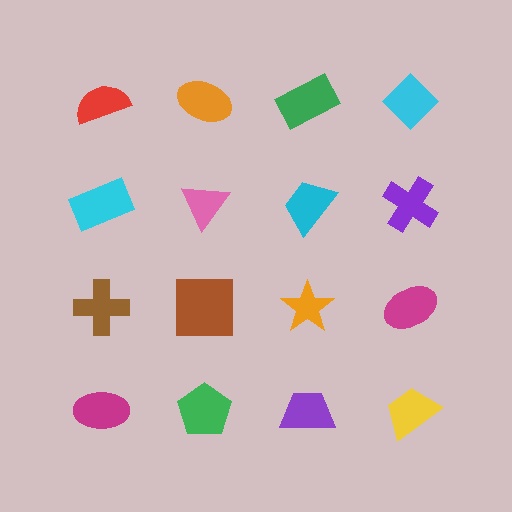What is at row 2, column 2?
A pink triangle.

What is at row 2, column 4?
A purple cross.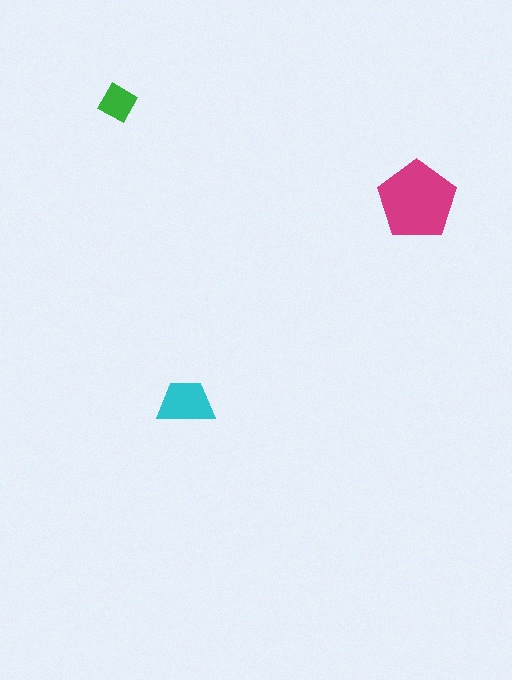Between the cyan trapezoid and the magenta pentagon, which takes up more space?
The magenta pentagon.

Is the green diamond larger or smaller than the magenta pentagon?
Smaller.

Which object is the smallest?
The green diamond.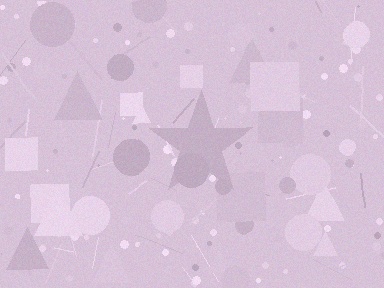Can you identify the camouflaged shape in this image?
The camouflaged shape is a star.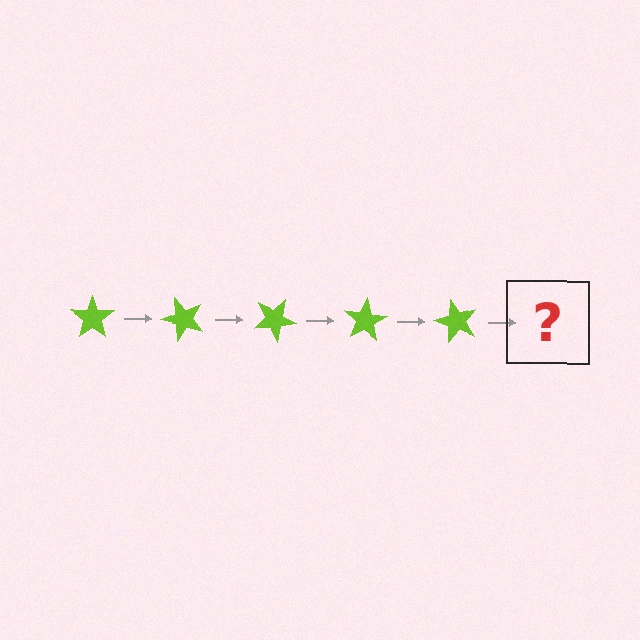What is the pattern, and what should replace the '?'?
The pattern is that the star rotates 50 degrees each step. The '?' should be a lime star rotated 250 degrees.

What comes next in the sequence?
The next element should be a lime star rotated 250 degrees.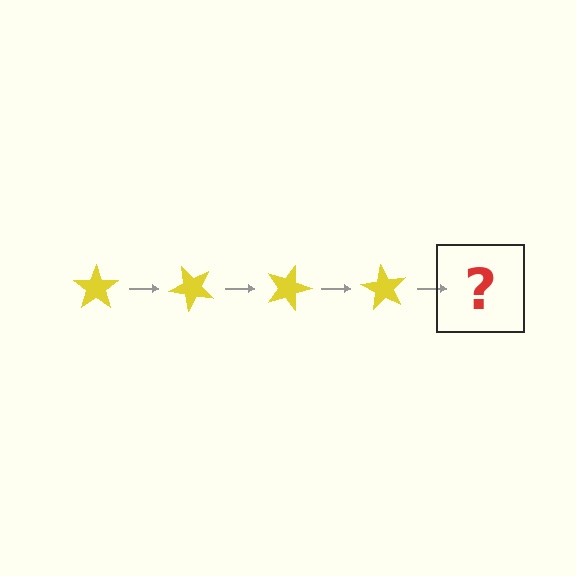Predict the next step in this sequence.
The next step is a yellow star rotated 180 degrees.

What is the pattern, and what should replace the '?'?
The pattern is that the star rotates 45 degrees each step. The '?' should be a yellow star rotated 180 degrees.